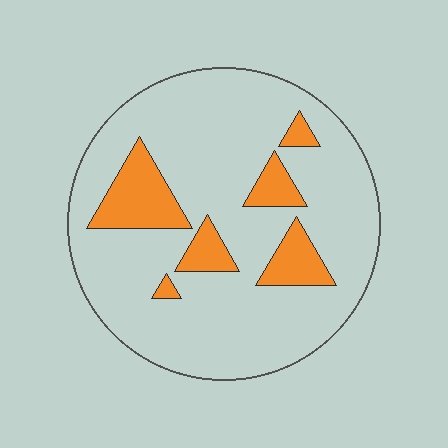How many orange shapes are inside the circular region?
6.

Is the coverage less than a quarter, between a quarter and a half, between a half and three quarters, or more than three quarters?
Less than a quarter.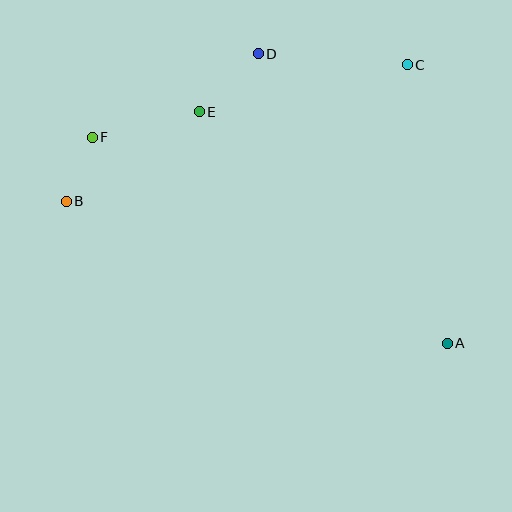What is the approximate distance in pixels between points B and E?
The distance between B and E is approximately 161 pixels.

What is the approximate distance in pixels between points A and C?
The distance between A and C is approximately 281 pixels.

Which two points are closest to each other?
Points B and F are closest to each other.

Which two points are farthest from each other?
Points A and F are farthest from each other.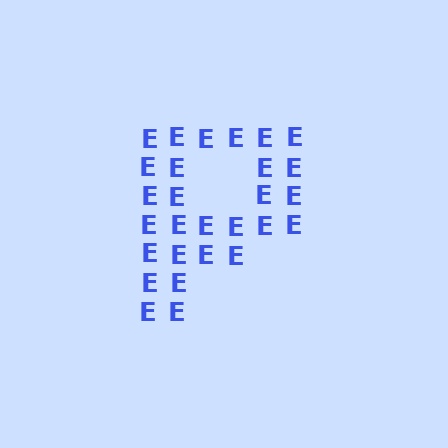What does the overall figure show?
The overall figure shows the letter P.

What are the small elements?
The small elements are letter E's.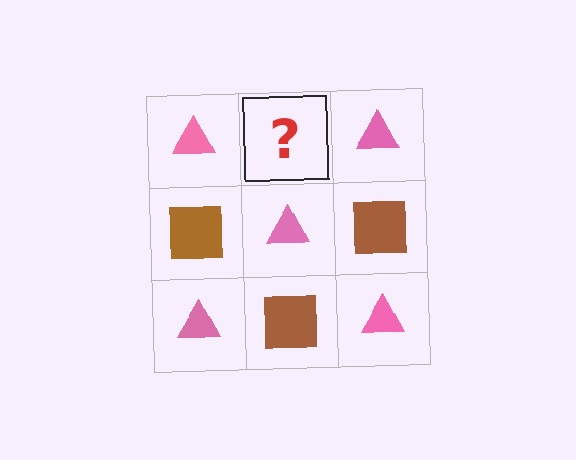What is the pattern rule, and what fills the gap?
The rule is that it alternates pink triangle and brown square in a checkerboard pattern. The gap should be filled with a brown square.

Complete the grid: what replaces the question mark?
The question mark should be replaced with a brown square.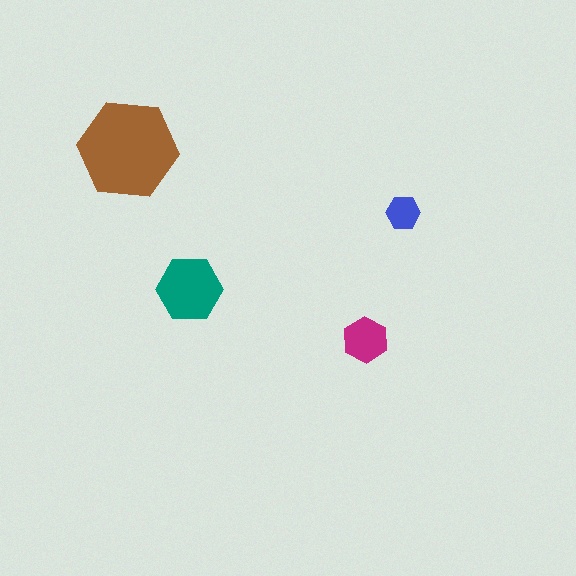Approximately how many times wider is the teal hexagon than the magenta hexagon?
About 1.5 times wider.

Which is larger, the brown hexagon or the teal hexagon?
The brown one.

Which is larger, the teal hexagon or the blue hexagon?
The teal one.